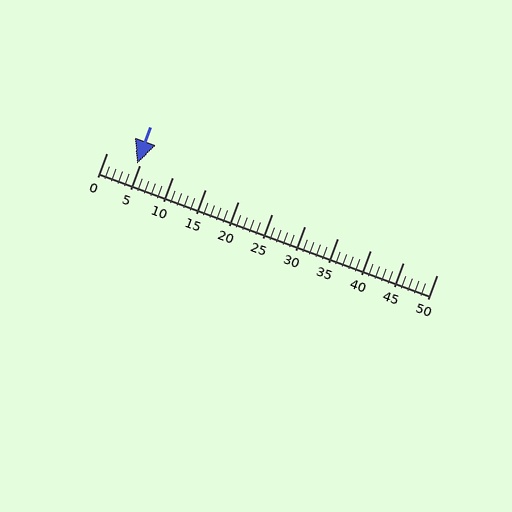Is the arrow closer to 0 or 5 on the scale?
The arrow is closer to 5.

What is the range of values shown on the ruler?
The ruler shows values from 0 to 50.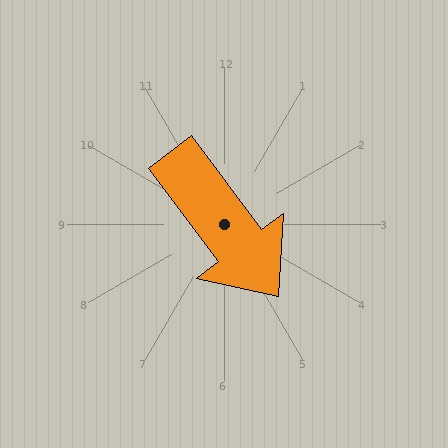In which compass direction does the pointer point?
Southeast.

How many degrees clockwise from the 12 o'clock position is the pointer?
Approximately 143 degrees.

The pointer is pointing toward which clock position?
Roughly 5 o'clock.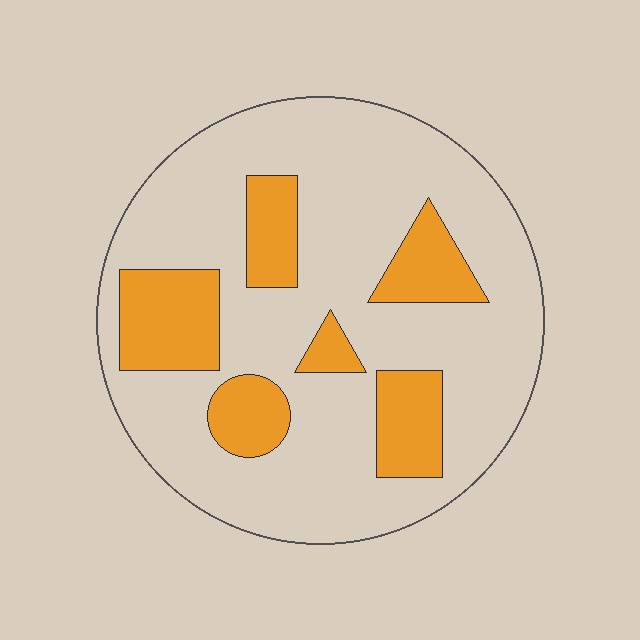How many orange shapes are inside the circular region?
6.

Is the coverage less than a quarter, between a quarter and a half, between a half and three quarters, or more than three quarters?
Less than a quarter.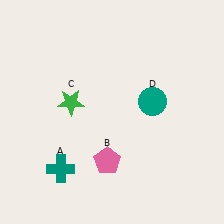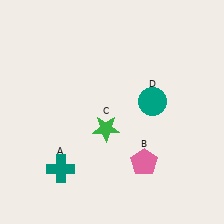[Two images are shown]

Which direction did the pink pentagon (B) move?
The pink pentagon (B) moved right.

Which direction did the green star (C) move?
The green star (C) moved right.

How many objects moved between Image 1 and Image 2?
2 objects moved between the two images.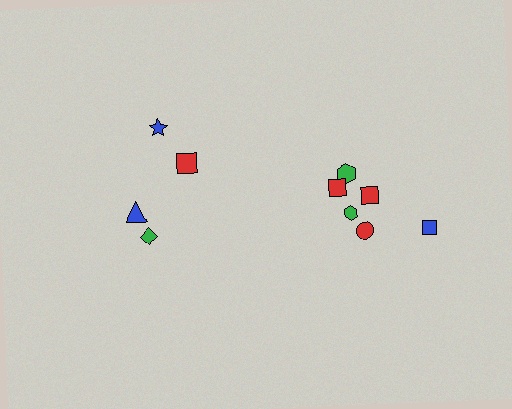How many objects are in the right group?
There are 6 objects.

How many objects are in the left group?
There are 4 objects.